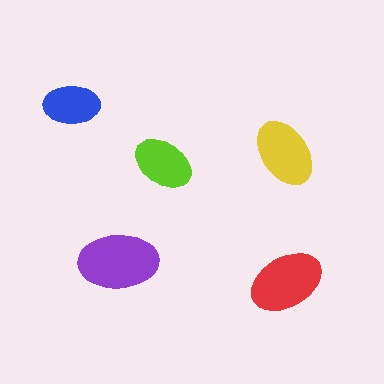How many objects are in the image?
There are 5 objects in the image.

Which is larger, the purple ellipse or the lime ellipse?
The purple one.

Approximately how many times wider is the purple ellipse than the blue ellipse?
About 1.5 times wider.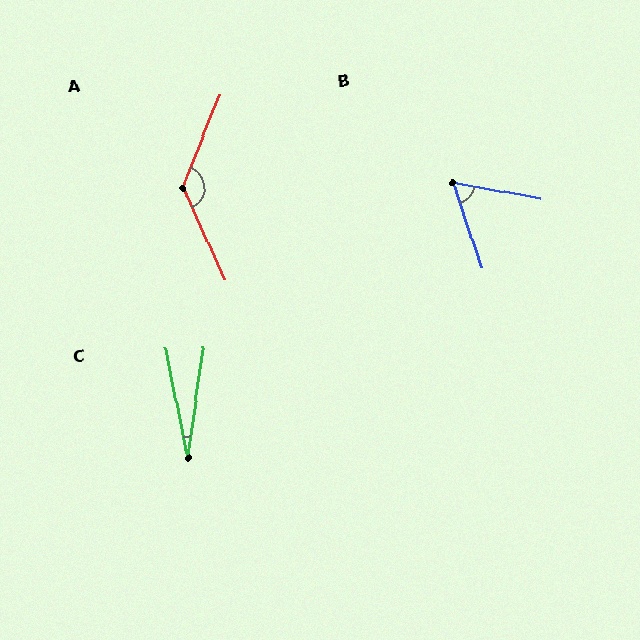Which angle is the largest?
A, at approximately 134 degrees.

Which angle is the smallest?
C, at approximately 20 degrees.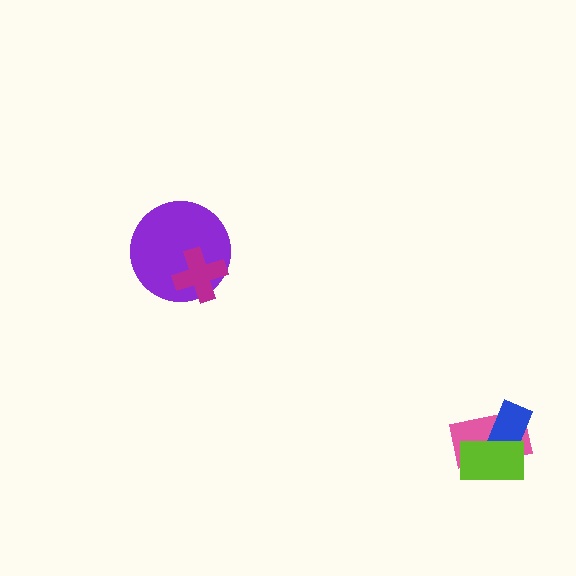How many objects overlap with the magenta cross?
1 object overlaps with the magenta cross.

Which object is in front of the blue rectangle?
The lime rectangle is in front of the blue rectangle.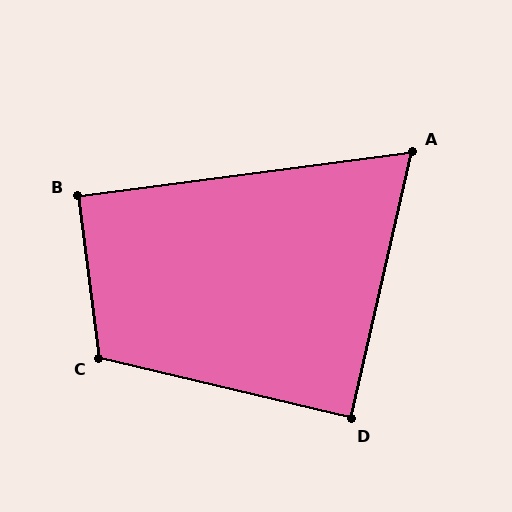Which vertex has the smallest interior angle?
A, at approximately 70 degrees.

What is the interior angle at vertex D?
Approximately 90 degrees (approximately right).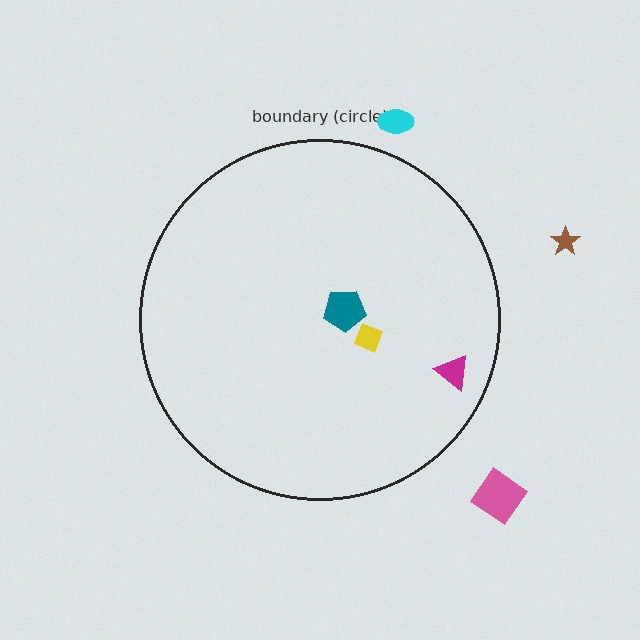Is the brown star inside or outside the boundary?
Outside.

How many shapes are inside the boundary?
3 inside, 3 outside.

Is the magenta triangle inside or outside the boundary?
Inside.